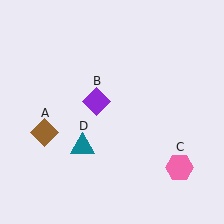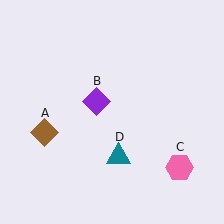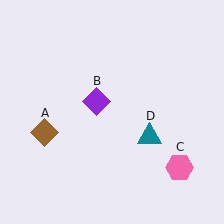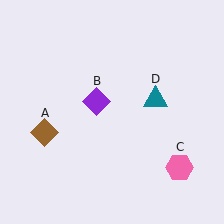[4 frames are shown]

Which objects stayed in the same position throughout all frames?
Brown diamond (object A) and purple diamond (object B) and pink hexagon (object C) remained stationary.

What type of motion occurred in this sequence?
The teal triangle (object D) rotated counterclockwise around the center of the scene.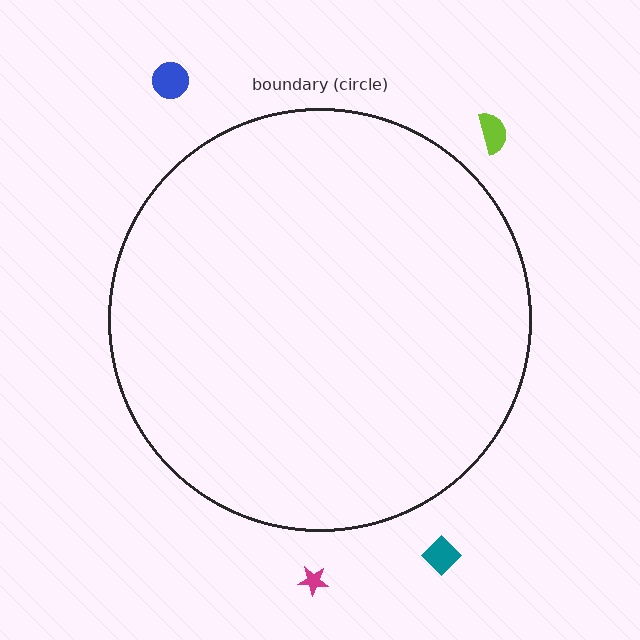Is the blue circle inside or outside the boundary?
Outside.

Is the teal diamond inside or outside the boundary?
Outside.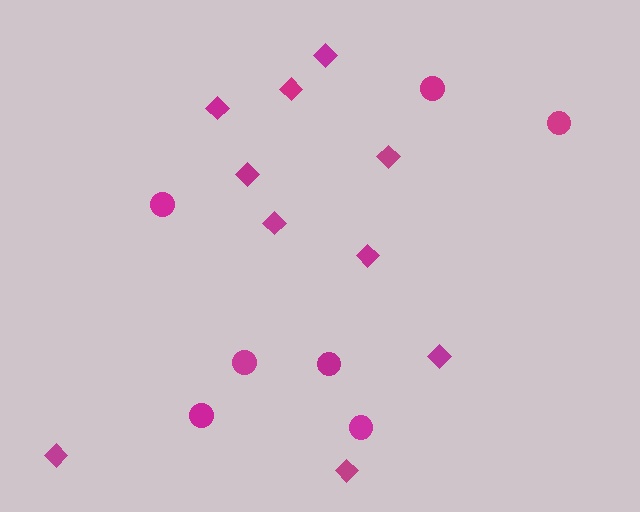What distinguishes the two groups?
There are 2 groups: one group of circles (7) and one group of diamonds (10).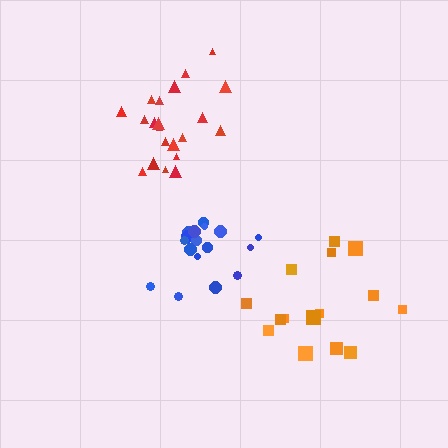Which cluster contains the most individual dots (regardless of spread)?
Red (21).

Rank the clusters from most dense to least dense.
blue, red, orange.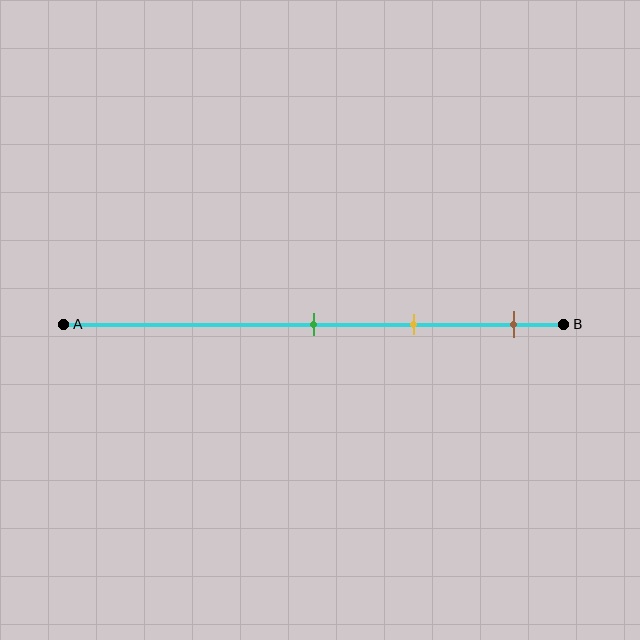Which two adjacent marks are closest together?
The green and yellow marks are the closest adjacent pair.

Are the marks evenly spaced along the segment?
Yes, the marks are approximately evenly spaced.